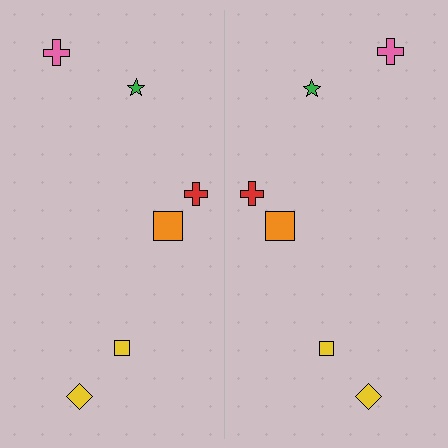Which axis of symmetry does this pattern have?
The pattern has a vertical axis of symmetry running through the center of the image.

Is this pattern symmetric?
Yes, this pattern has bilateral (reflection) symmetry.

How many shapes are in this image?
There are 12 shapes in this image.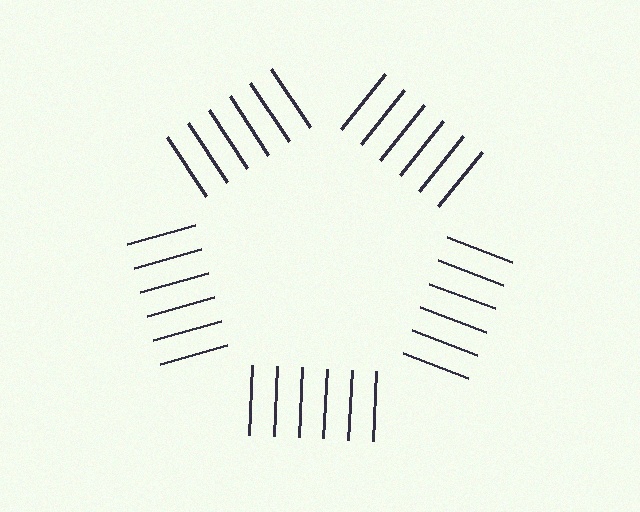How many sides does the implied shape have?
5 sides — the line-ends trace a pentagon.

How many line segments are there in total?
30 — 6 along each of the 5 edges.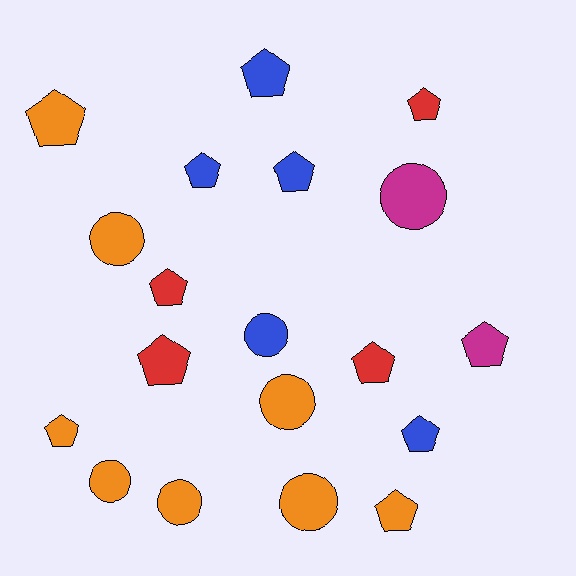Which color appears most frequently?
Orange, with 8 objects.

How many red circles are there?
There are no red circles.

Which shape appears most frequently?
Pentagon, with 12 objects.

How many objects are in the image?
There are 19 objects.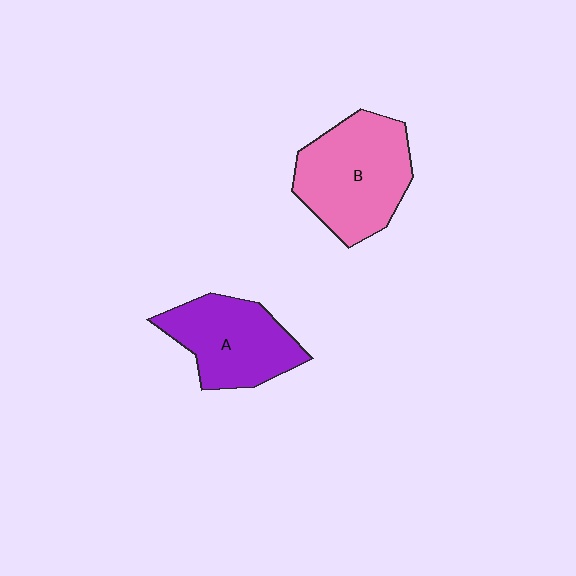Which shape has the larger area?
Shape B (pink).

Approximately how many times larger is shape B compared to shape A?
Approximately 1.2 times.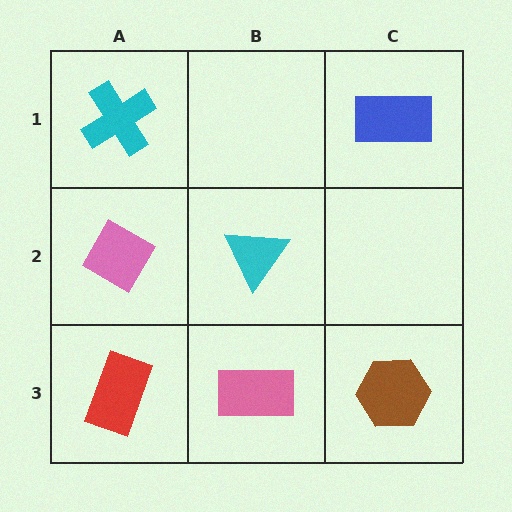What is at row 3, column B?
A pink rectangle.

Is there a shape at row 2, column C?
No, that cell is empty.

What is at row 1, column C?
A blue rectangle.